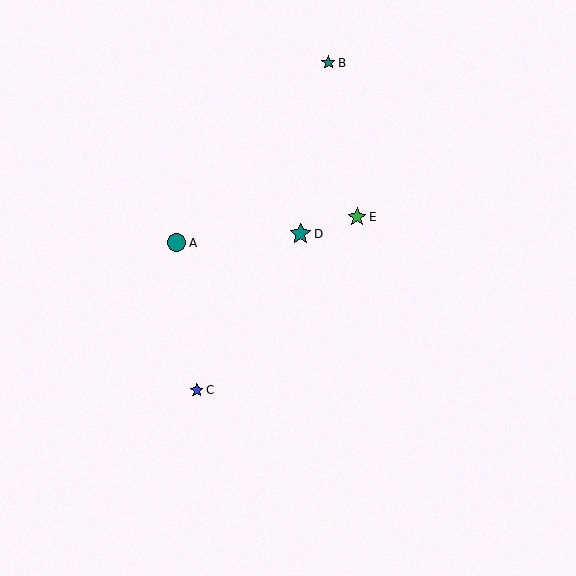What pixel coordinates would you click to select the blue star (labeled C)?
Click at (197, 390) to select the blue star C.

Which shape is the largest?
The teal star (labeled D) is the largest.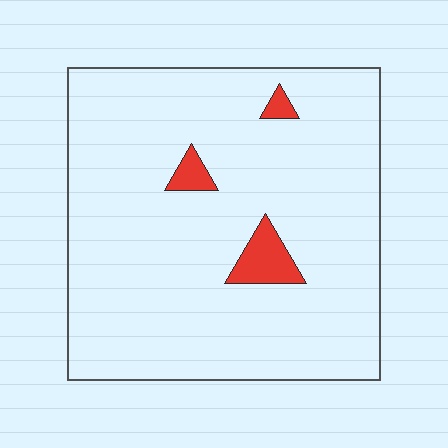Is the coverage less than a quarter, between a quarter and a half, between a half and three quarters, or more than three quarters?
Less than a quarter.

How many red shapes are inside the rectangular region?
3.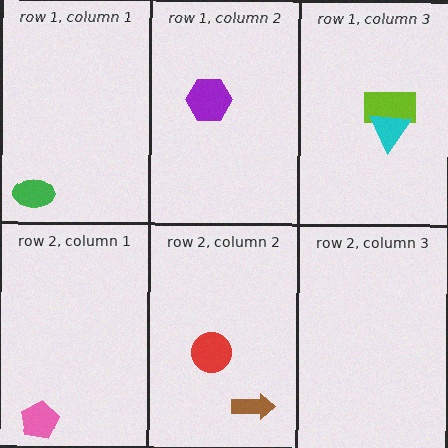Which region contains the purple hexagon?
The row 1, column 2 region.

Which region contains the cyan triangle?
The row 1, column 3 region.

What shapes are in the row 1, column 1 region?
The green ellipse.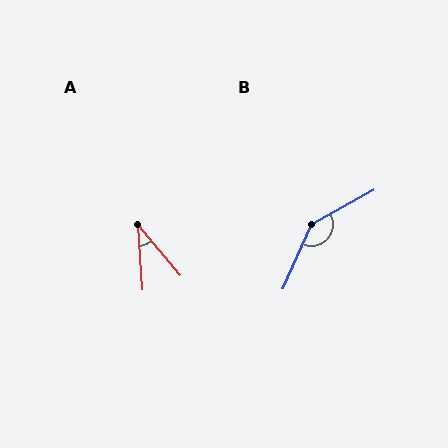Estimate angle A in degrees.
Approximately 36 degrees.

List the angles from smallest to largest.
A (36°), B (142°).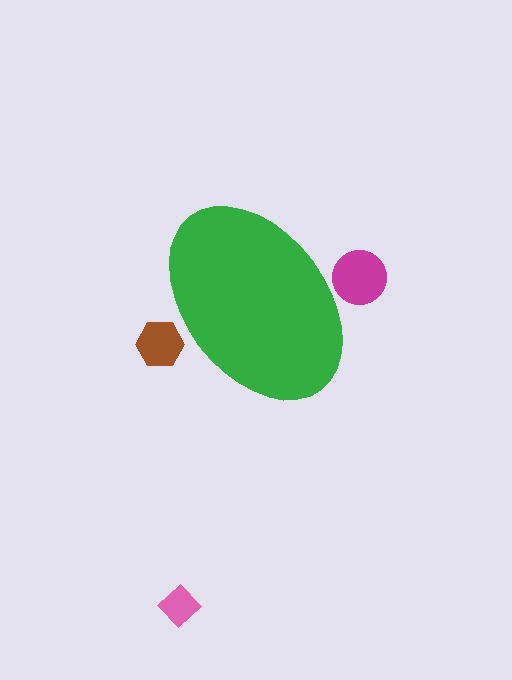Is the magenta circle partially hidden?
Yes, the magenta circle is partially hidden behind the green ellipse.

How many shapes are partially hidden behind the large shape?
2 shapes are partially hidden.